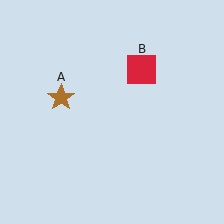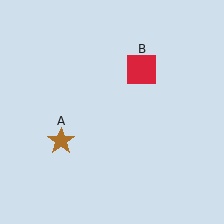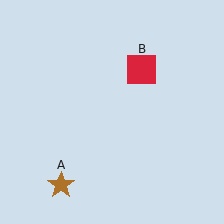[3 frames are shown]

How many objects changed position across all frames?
1 object changed position: brown star (object A).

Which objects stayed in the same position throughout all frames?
Red square (object B) remained stationary.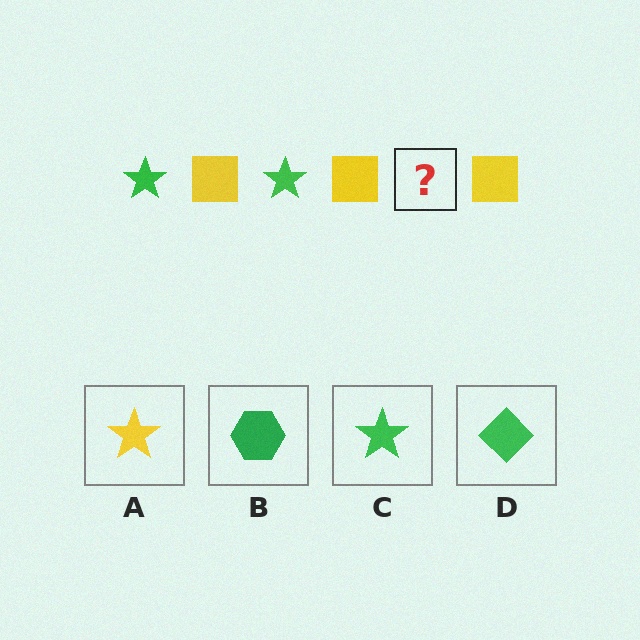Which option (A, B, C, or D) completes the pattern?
C.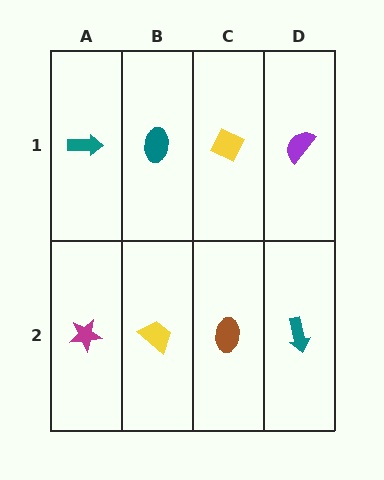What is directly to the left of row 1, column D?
A yellow diamond.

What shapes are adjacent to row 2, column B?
A teal ellipse (row 1, column B), a magenta star (row 2, column A), a brown ellipse (row 2, column C).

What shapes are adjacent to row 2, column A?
A teal arrow (row 1, column A), a yellow trapezoid (row 2, column B).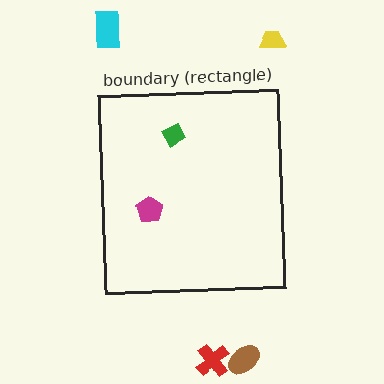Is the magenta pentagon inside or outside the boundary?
Inside.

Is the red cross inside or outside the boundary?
Outside.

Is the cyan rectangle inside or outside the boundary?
Outside.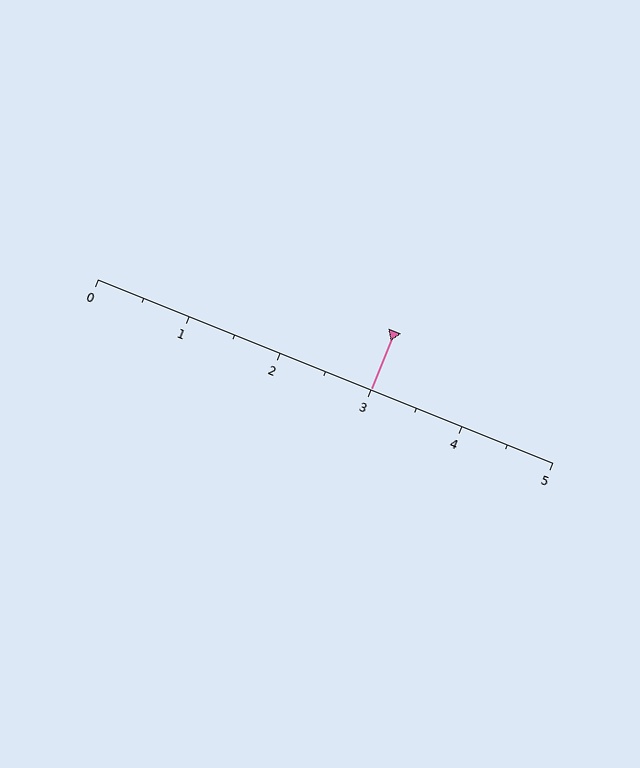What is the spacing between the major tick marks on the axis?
The major ticks are spaced 1 apart.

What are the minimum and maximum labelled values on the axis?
The axis runs from 0 to 5.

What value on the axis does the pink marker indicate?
The marker indicates approximately 3.